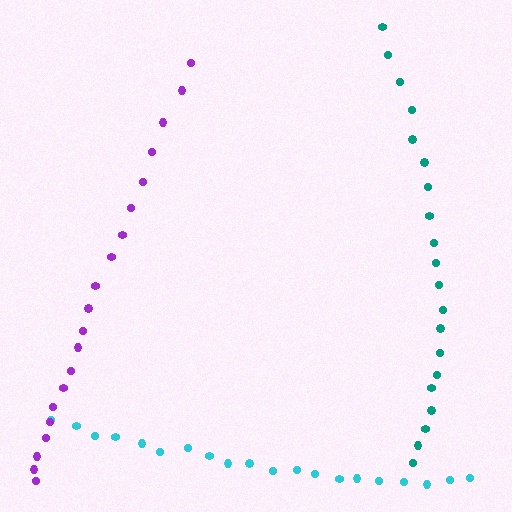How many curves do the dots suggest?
There are 3 distinct paths.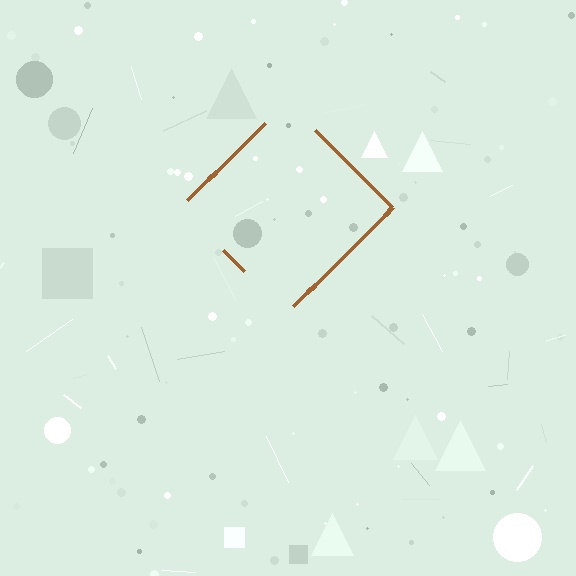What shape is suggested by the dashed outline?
The dashed outline suggests a diamond.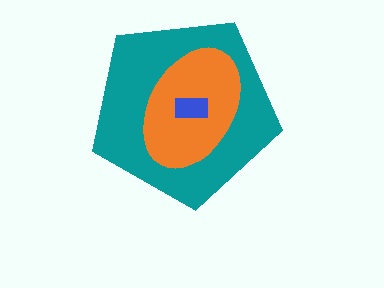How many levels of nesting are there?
3.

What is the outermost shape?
The teal pentagon.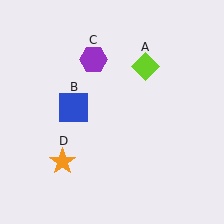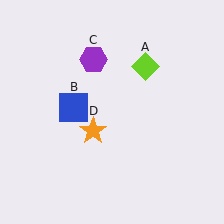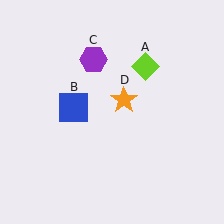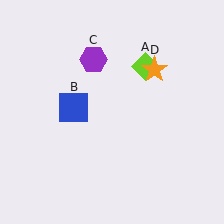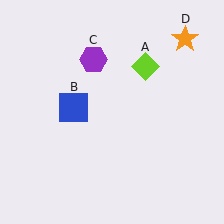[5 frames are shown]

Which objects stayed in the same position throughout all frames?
Lime diamond (object A) and blue square (object B) and purple hexagon (object C) remained stationary.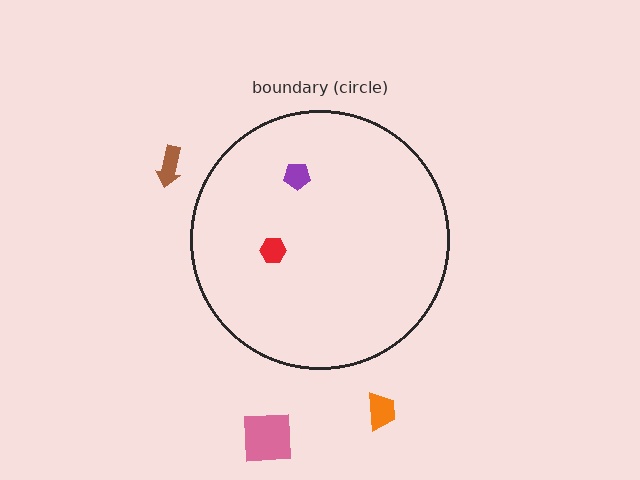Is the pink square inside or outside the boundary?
Outside.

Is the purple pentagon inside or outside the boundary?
Inside.